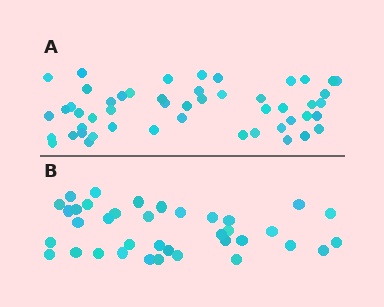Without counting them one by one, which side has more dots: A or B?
Region A (the top region) has more dots.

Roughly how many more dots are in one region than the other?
Region A has approximately 15 more dots than region B.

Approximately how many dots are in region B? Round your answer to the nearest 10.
About 40 dots. (The exact count is 37, which rounds to 40.)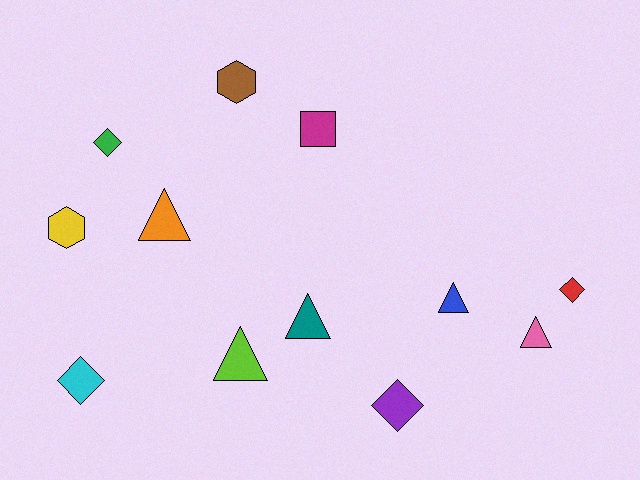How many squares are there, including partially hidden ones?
There is 1 square.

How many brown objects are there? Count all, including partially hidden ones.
There is 1 brown object.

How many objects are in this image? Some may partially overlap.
There are 12 objects.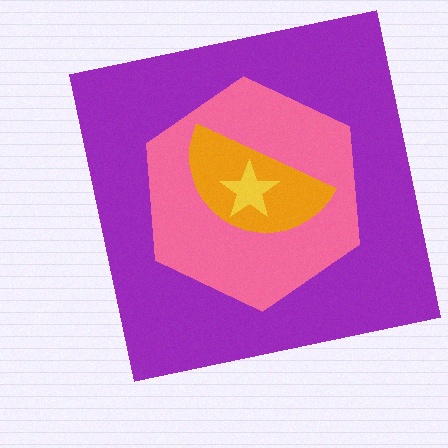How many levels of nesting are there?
4.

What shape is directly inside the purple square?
The pink hexagon.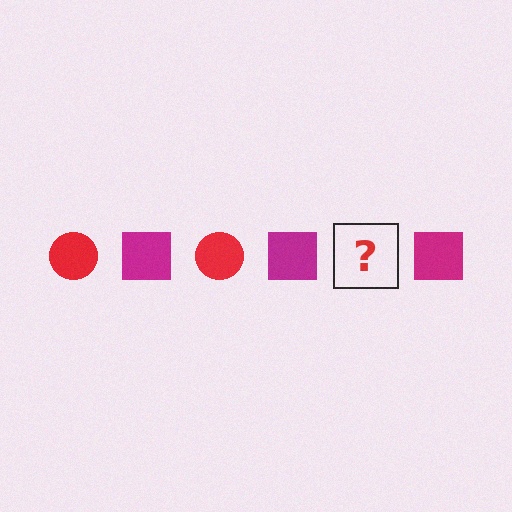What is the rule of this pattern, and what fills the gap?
The rule is that the pattern alternates between red circle and magenta square. The gap should be filled with a red circle.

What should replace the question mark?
The question mark should be replaced with a red circle.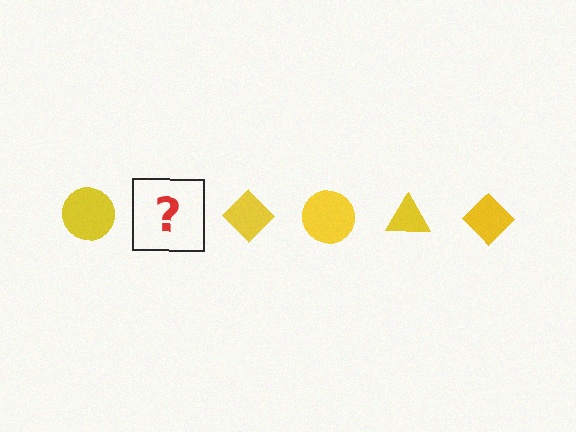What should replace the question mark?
The question mark should be replaced with a yellow triangle.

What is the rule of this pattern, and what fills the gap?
The rule is that the pattern cycles through circle, triangle, diamond shapes in yellow. The gap should be filled with a yellow triangle.